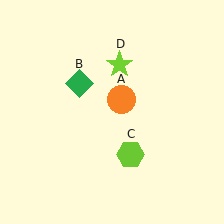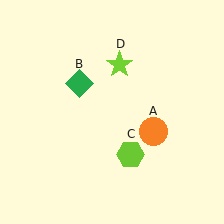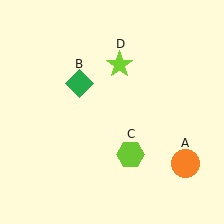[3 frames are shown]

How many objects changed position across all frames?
1 object changed position: orange circle (object A).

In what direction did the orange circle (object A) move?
The orange circle (object A) moved down and to the right.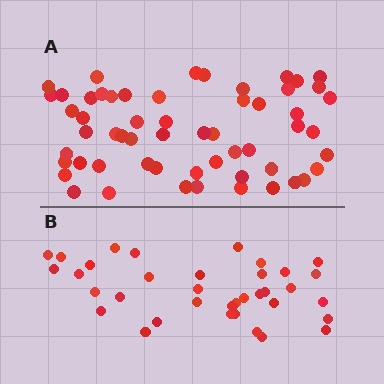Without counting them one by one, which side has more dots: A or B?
Region A (the top region) has more dots.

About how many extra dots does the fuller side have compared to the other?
Region A has approximately 20 more dots than region B.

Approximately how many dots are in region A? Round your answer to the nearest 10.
About 60 dots. (The exact count is 57, which rounds to 60.)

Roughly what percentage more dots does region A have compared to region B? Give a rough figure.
About 60% more.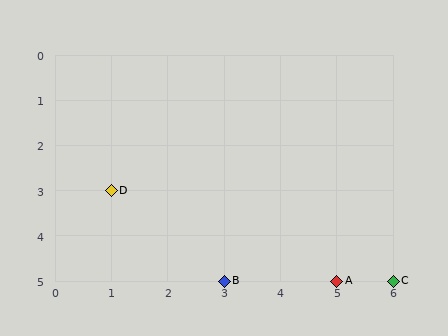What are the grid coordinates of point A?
Point A is at grid coordinates (5, 5).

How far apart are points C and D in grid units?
Points C and D are 5 columns and 2 rows apart (about 5.4 grid units diagonally).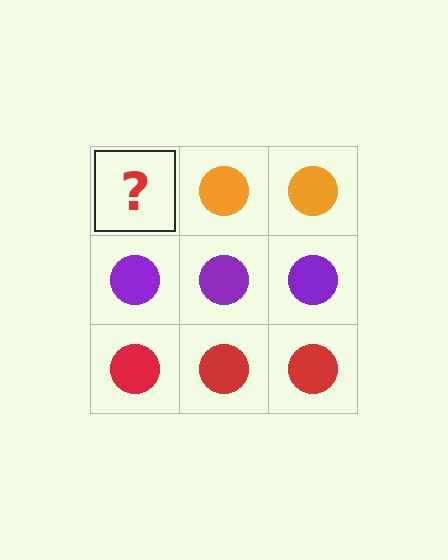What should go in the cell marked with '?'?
The missing cell should contain an orange circle.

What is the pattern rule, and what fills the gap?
The rule is that each row has a consistent color. The gap should be filled with an orange circle.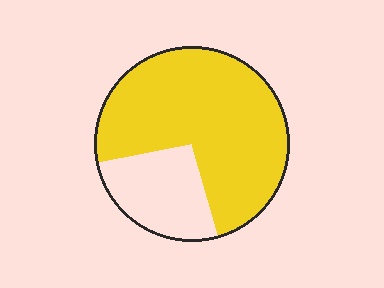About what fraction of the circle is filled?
About three quarters (3/4).